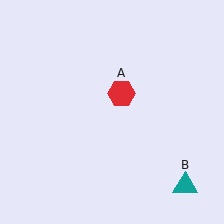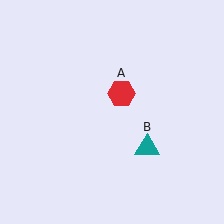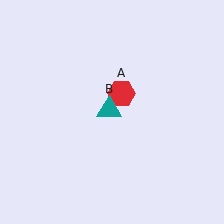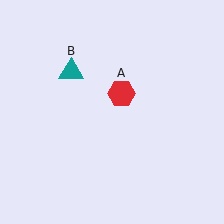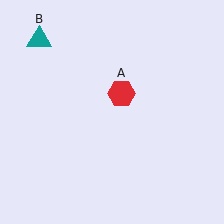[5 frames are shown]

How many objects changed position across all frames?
1 object changed position: teal triangle (object B).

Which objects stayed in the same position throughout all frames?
Red hexagon (object A) remained stationary.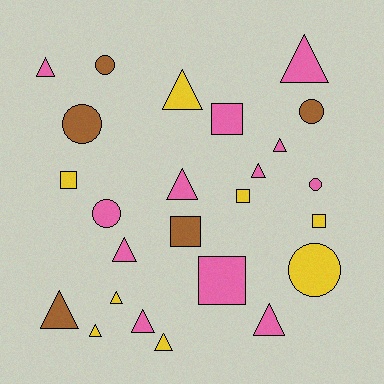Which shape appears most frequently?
Triangle, with 13 objects.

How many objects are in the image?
There are 25 objects.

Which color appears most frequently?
Pink, with 12 objects.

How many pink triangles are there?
There are 8 pink triangles.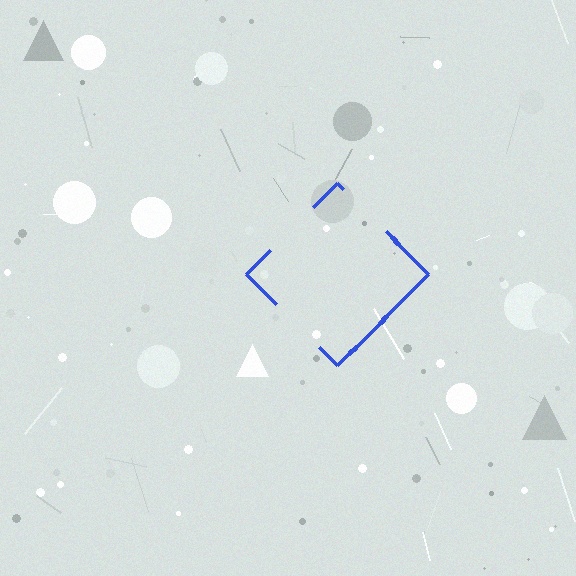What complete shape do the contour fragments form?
The contour fragments form a diamond.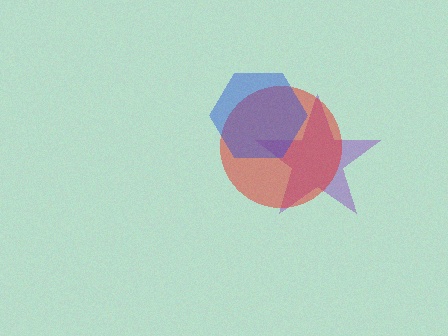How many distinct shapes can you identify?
There are 3 distinct shapes: a purple star, a red circle, a blue hexagon.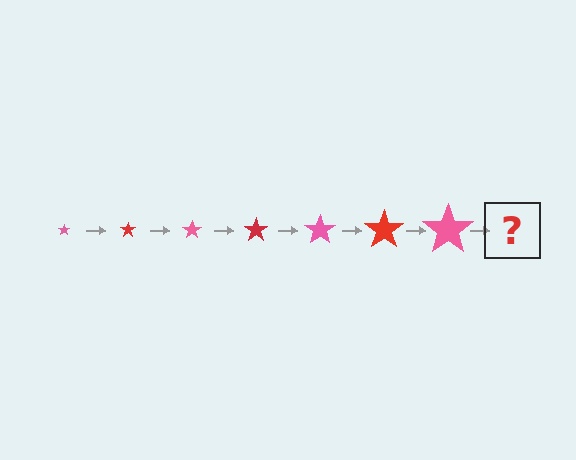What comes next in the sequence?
The next element should be a red star, larger than the previous one.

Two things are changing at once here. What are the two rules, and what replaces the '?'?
The two rules are that the star grows larger each step and the color cycles through pink and red. The '?' should be a red star, larger than the previous one.